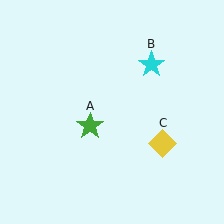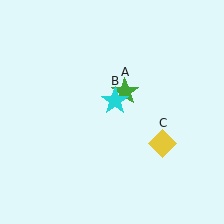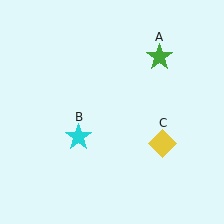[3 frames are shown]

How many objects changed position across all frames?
2 objects changed position: green star (object A), cyan star (object B).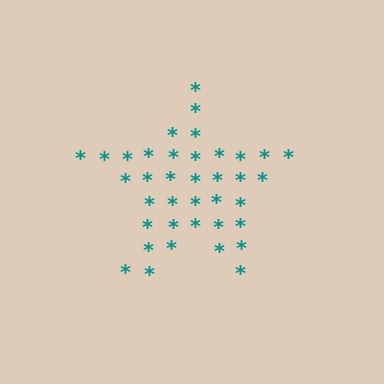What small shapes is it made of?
It is made of small asterisks.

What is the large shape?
The large shape is a star.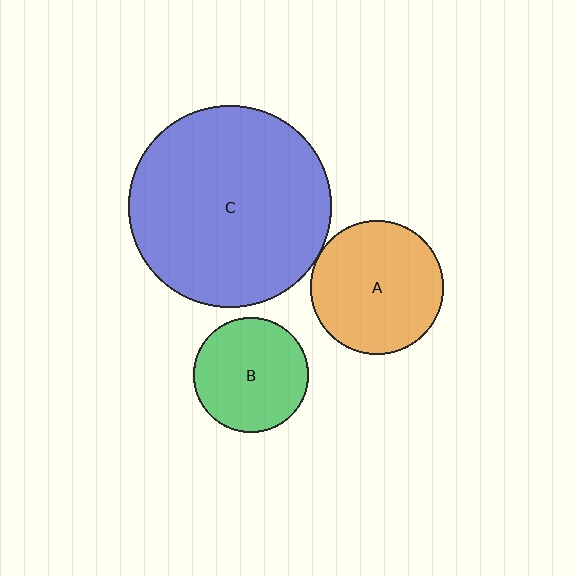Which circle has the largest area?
Circle C (blue).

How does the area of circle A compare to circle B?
Approximately 1.3 times.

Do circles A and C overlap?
Yes.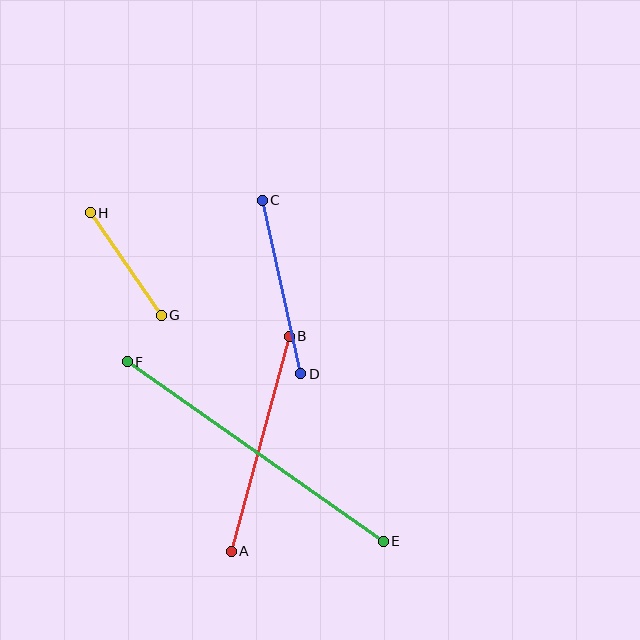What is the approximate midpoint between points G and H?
The midpoint is at approximately (126, 264) pixels.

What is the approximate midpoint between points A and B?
The midpoint is at approximately (260, 444) pixels.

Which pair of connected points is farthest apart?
Points E and F are farthest apart.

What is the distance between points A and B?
The distance is approximately 223 pixels.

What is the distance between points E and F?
The distance is approximately 313 pixels.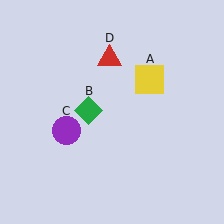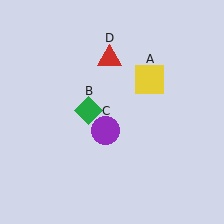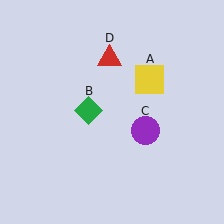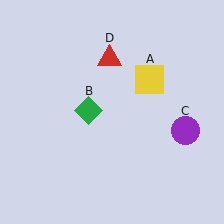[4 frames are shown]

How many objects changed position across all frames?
1 object changed position: purple circle (object C).